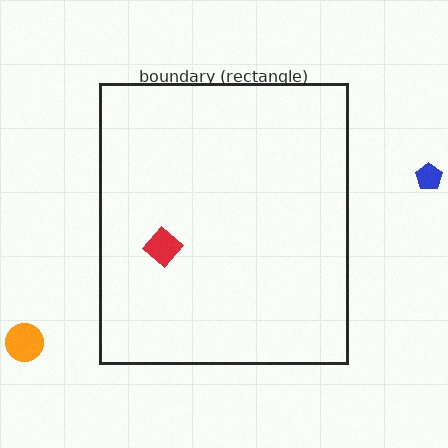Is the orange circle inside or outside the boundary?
Outside.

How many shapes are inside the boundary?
1 inside, 2 outside.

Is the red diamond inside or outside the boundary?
Inside.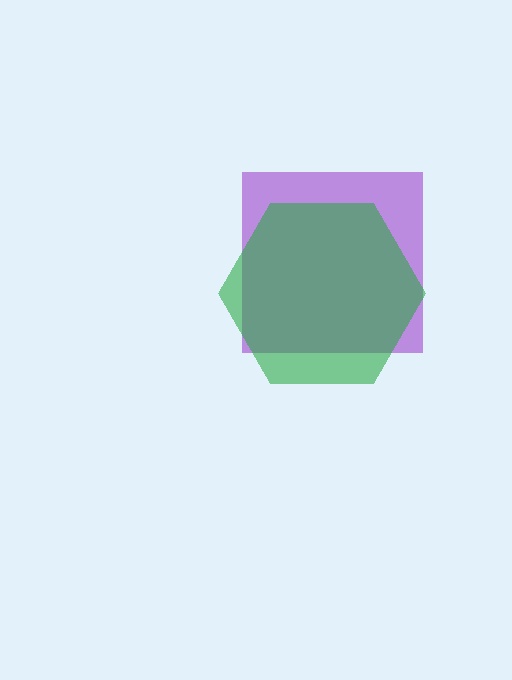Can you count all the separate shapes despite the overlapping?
Yes, there are 2 separate shapes.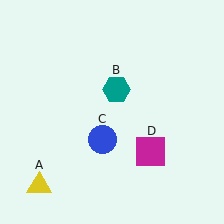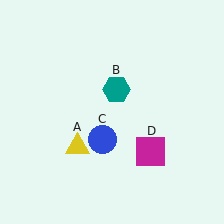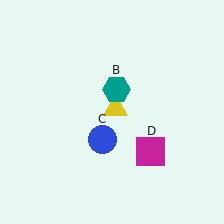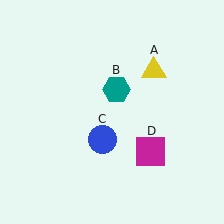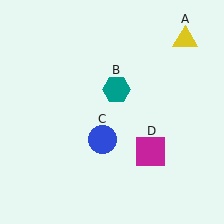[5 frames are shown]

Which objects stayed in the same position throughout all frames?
Teal hexagon (object B) and blue circle (object C) and magenta square (object D) remained stationary.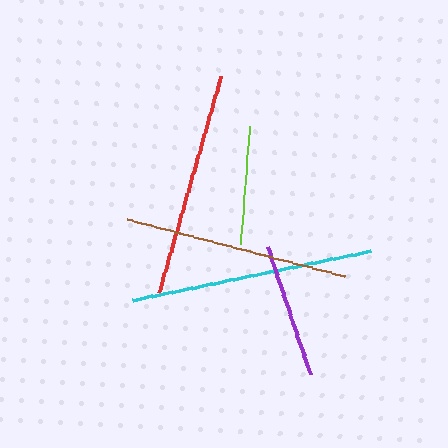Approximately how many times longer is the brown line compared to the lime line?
The brown line is approximately 1.9 times the length of the lime line.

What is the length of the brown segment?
The brown segment is approximately 225 pixels long.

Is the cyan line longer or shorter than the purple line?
The cyan line is longer than the purple line.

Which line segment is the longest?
The cyan line is the longest at approximately 243 pixels.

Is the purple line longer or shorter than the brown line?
The brown line is longer than the purple line.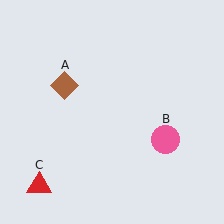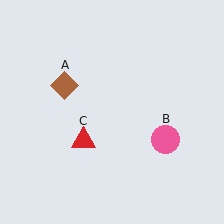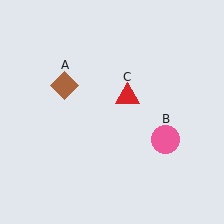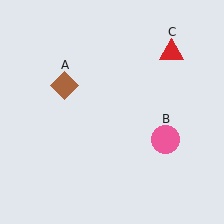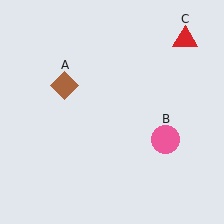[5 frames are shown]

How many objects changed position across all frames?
1 object changed position: red triangle (object C).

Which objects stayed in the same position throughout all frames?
Brown diamond (object A) and pink circle (object B) remained stationary.